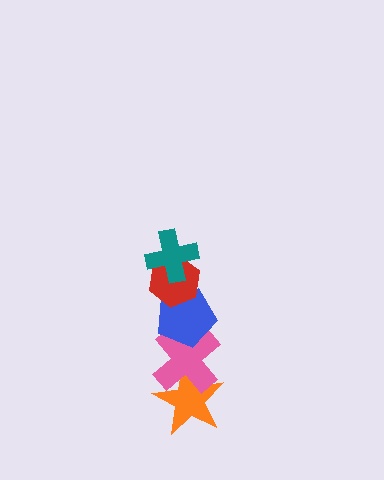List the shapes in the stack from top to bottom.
From top to bottom: the teal cross, the red hexagon, the blue pentagon, the pink cross, the orange star.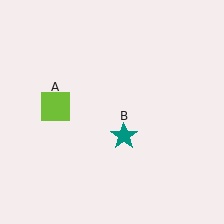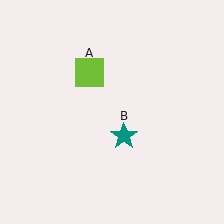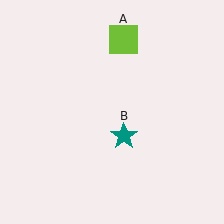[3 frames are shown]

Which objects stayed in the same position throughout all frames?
Teal star (object B) remained stationary.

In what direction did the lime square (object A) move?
The lime square (object A) moved up and to the right.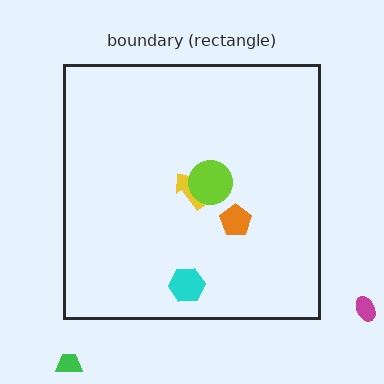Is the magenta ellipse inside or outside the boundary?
Outside.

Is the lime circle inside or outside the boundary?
Inside.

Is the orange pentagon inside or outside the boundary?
Inside.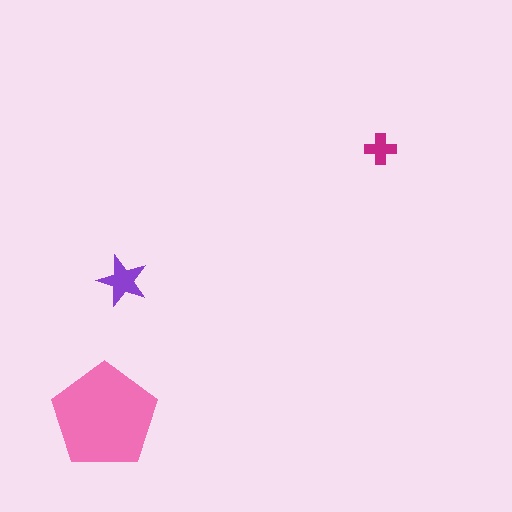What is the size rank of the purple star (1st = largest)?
2nd.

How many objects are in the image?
There are 3 objects in the image.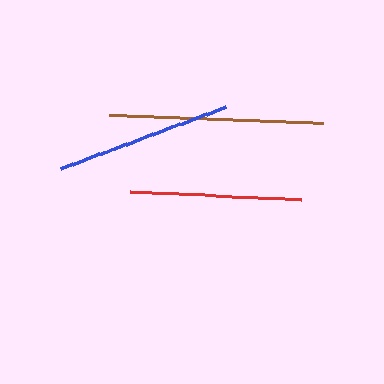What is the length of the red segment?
The red segment is approximately 171 pixels long.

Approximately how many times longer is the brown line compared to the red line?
The brown line is approximately 1.2 times the length of the red line.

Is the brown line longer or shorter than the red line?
The brown line is longer than the red line.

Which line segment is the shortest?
The red line is the shortest at approximately 171 pixels.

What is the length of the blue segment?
The blue segment is approximately 176 pixels long.